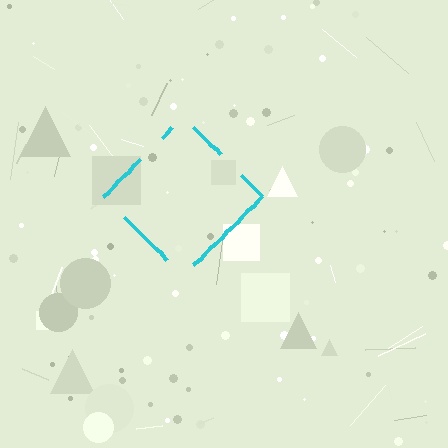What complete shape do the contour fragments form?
The contour fragments form a diamond.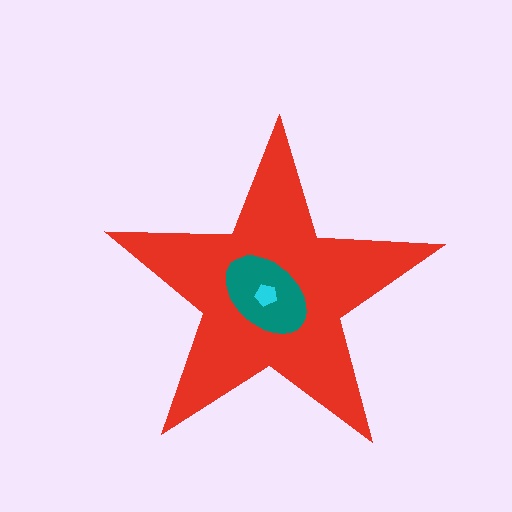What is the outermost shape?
The red star.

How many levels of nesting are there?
3.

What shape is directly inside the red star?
The teal ellipse.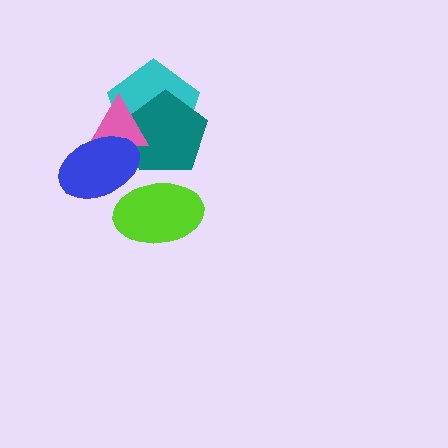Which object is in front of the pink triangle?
The blue ellipse is in front of the pink triangle.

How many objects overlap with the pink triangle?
3 objects overlap with the pink triangle.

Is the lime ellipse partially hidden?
Yes, it is partially covered by another shape.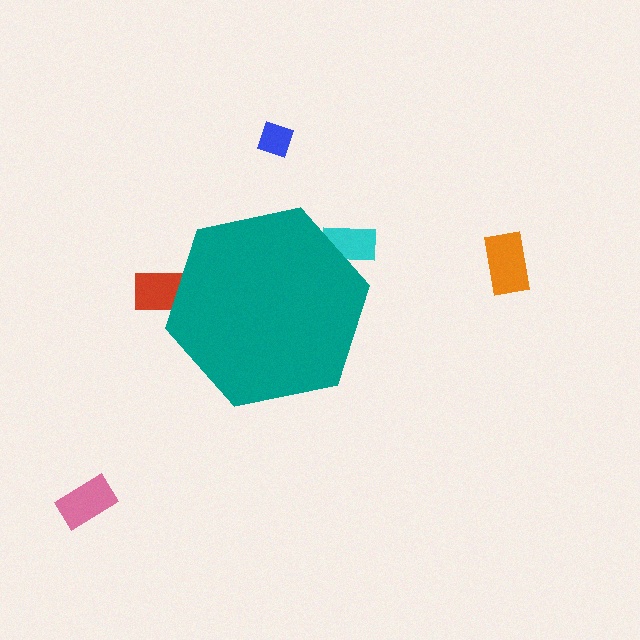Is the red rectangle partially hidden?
Yes, the red rectangle is partially hidden behind the teal hexagon.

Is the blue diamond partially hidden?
No, the blue diamond is fully visible.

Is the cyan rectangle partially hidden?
Yes, the cyan rectangle is partially hidden behind the teal hexagon.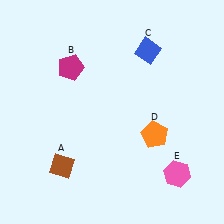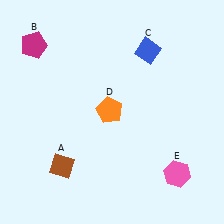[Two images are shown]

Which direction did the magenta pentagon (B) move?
The magenta pentagon (B) moved left.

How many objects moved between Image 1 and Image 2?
2 objects moved between the two images.